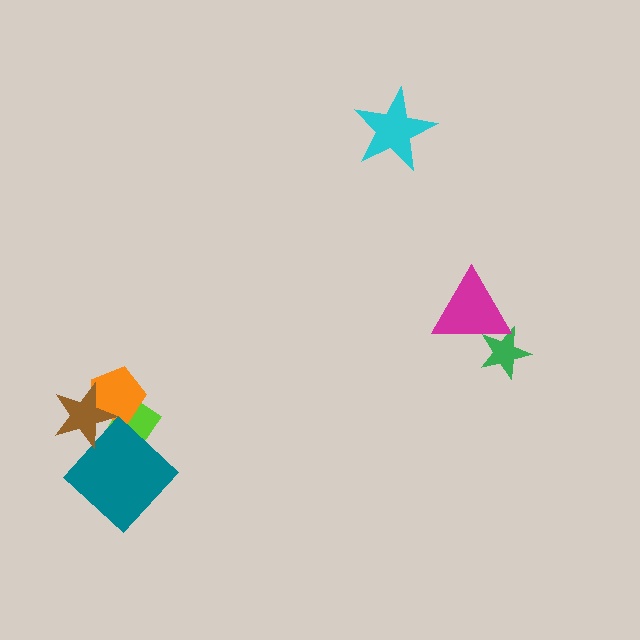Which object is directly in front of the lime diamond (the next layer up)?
The orange pentagon is directly in front of the lime diamond.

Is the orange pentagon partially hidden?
Yes, it is partially covered by another shape.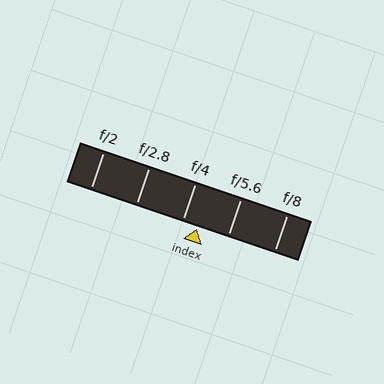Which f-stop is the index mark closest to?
The index mark is closest to f/4.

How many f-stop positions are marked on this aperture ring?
There are 5 f-stop positions marked.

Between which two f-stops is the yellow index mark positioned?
The index mark is between f/4 and f/5.6.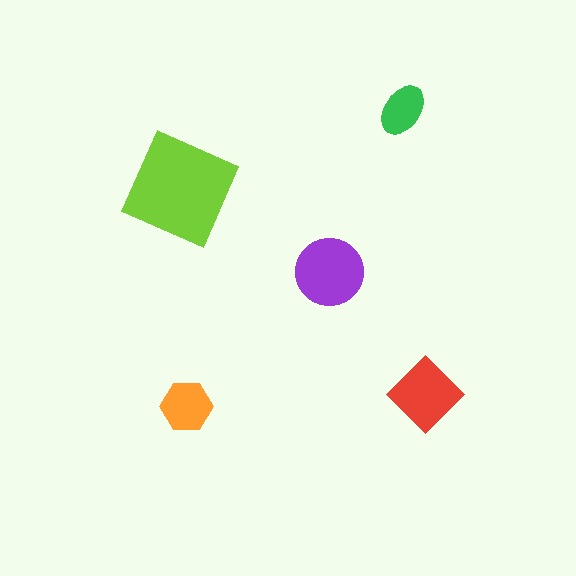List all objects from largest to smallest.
The lime square, the purple circle, the red diamond, the orange hexagon, the green ellipse.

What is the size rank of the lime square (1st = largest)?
1st.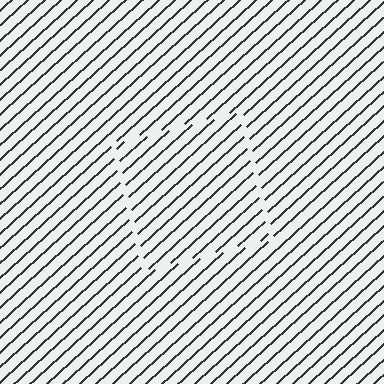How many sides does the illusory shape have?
4 sides — the line-ends trace a square.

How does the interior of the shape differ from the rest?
The interior of the shape contains the same grating, shifted by half a period — the contour is defined by the phase discontinuity where line-ends from the inner and outer gratings abut.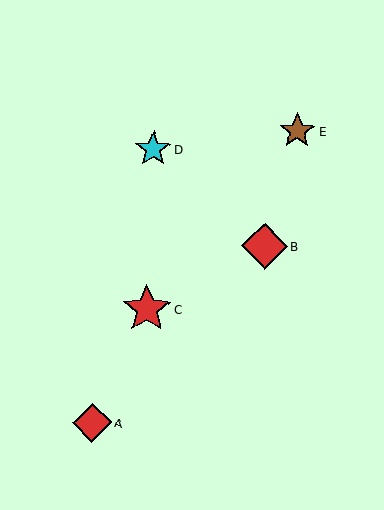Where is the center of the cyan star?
The center of the cyan star is at (153, 149).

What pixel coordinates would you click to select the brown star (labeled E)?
Click at (297, 131) to select the brown star E.